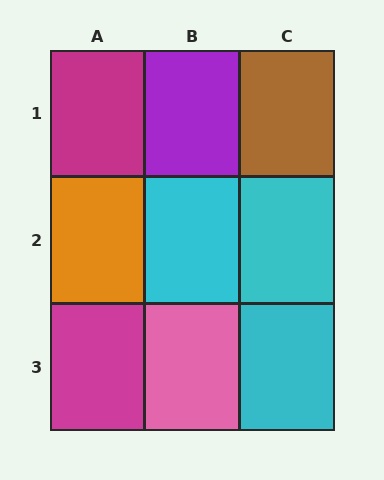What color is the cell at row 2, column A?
Orange.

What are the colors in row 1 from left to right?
Magenta, purple, brown.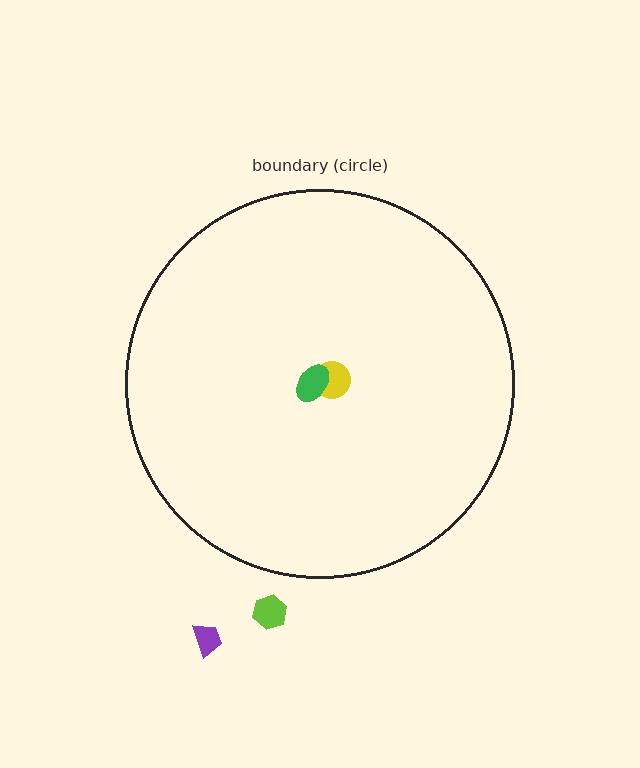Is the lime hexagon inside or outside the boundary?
Outside.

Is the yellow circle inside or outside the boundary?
Inside.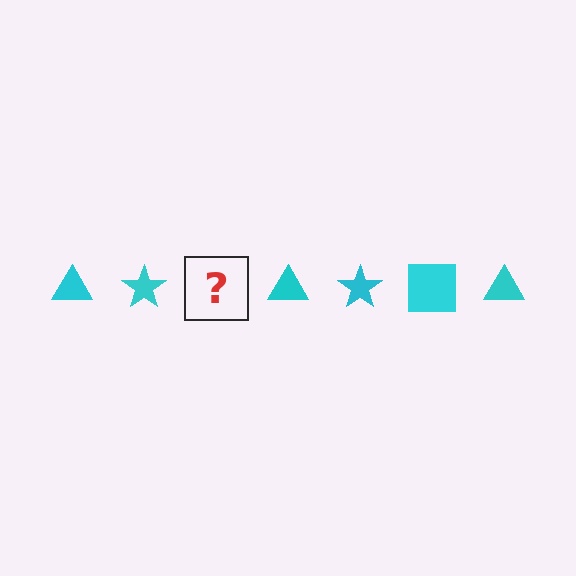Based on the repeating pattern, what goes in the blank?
The blank should be a cyan square.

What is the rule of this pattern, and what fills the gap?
The rule is that the pattern cycles through triangle, star, square shapes in cyan. The gap should be filled with a cyan square.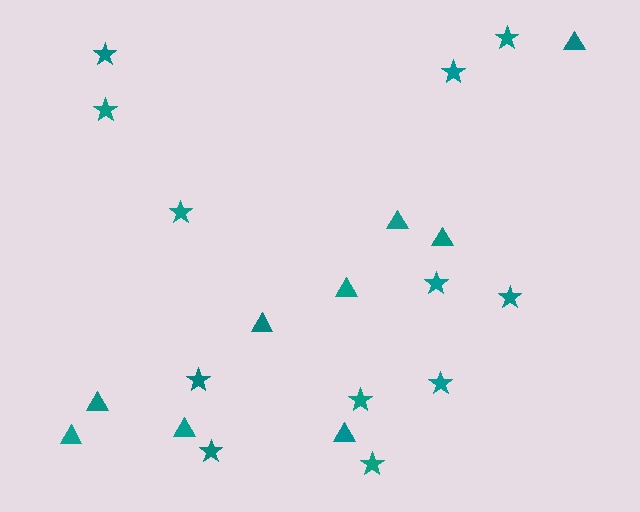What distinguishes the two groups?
There are 2 groups: one group of triangles (9) and one group of stars (12).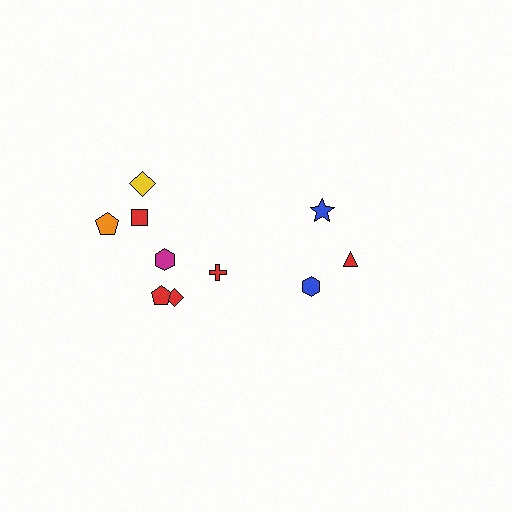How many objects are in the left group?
There are 7 objects.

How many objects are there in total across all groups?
There are 10 objects.